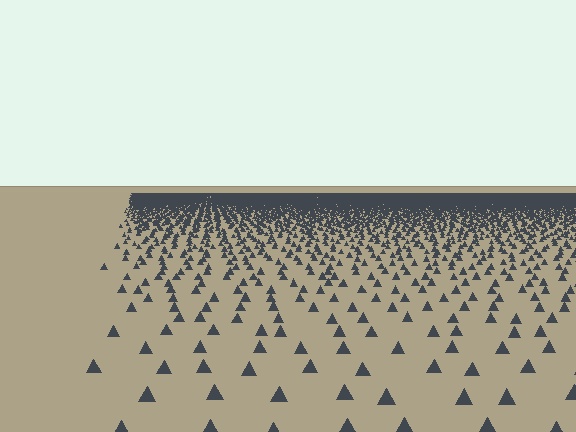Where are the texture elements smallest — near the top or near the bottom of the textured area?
Near the top.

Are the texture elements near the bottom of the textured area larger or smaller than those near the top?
Larger. Near the bottom, elements are closer to the viewer and appear at a bigger on-screen size.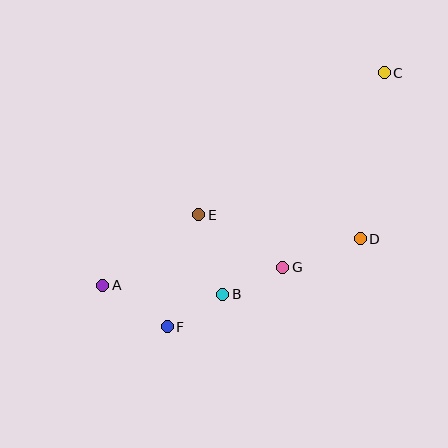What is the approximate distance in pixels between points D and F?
The distance between D and F is approximately 212 pixels.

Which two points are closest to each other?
Points B and F are closest to each other.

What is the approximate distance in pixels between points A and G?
The distance between A and G is approximately 181 pixels.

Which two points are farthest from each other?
Points A and C are farthest from each other.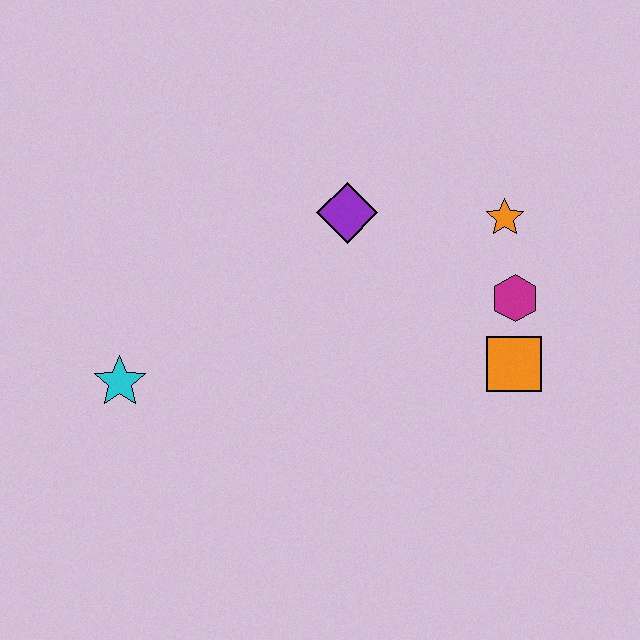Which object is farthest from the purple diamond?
The cyan star is farthest from the purple diamond.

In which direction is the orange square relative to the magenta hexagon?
The orange square is below the magenta hexagon.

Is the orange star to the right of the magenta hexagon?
No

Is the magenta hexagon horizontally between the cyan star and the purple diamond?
No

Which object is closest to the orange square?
The magenta hexagon is closest to the orange square.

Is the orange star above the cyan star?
Yes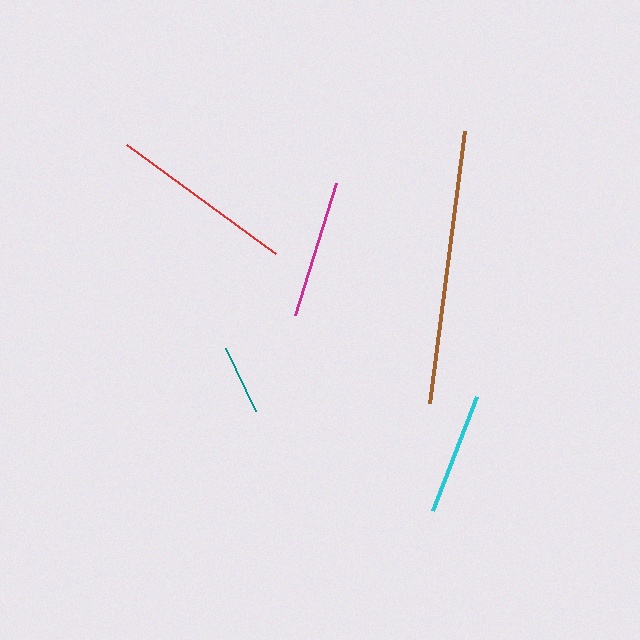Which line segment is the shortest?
The teal line is the shortest at approximately 70 pixels.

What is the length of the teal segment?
The teal segment is approximately 70 pixels long.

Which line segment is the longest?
The brown line is the longest at approximately 275 pixels.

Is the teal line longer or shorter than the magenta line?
The magenta line is longer than the teal line.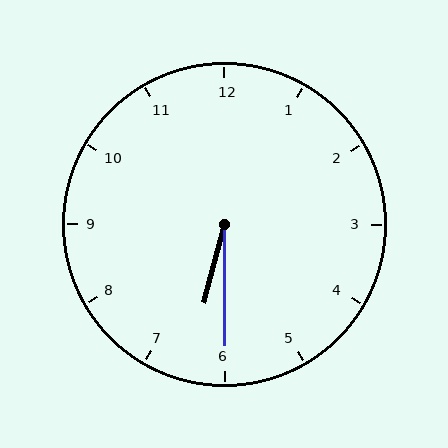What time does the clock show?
6:30.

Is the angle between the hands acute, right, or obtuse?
It is acute.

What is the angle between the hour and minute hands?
Approximately 15 degrees.